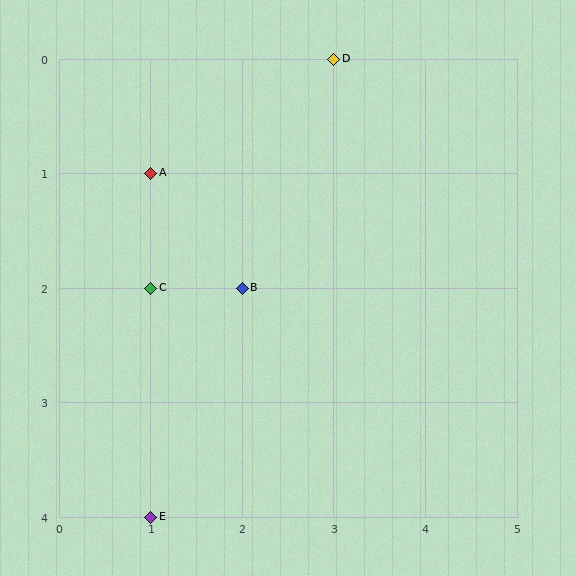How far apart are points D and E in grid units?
Points D and E are 2 columns and 4 rows apart (about 4.5 grid units diagonally).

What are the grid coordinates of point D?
Point D is at grid coordinates (3, 0).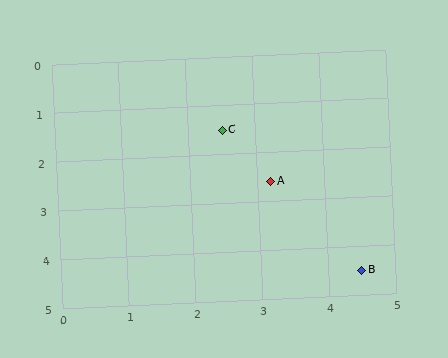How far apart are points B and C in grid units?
Points B and C are about 3.6 grid units apart.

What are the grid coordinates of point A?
Point A is at approximately (3.2, 2.6).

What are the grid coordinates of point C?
Point C is at approximately (2.5, 1.5).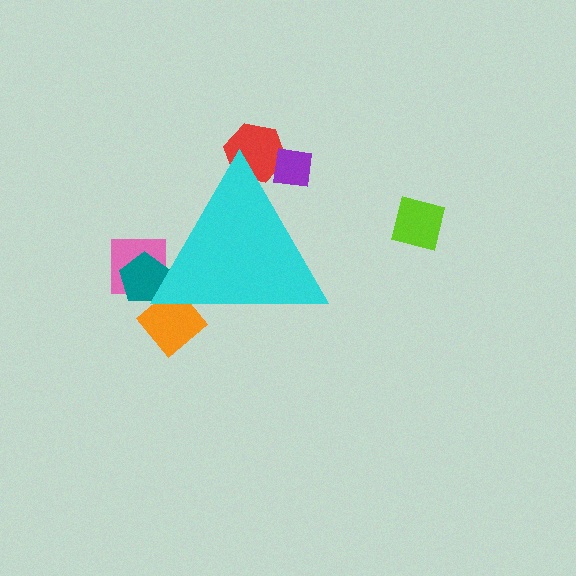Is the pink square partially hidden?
Yes, the pink square is partially hidden behind the cyan triangle.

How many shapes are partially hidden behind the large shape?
5 shapes are partially hidden.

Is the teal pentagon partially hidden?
Yes, the teal pentagon is partially hidden behind the cyan triangle.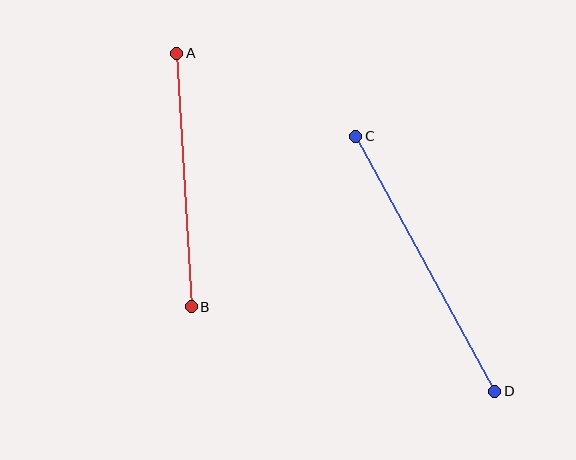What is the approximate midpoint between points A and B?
The midpoint is at approximately (184, 180) pixels.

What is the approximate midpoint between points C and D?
The midpoint is at approximately (425, 264) pixels.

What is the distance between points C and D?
The distance is approximately 291 pixels.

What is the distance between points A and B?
The distance is approximately 254 pixels.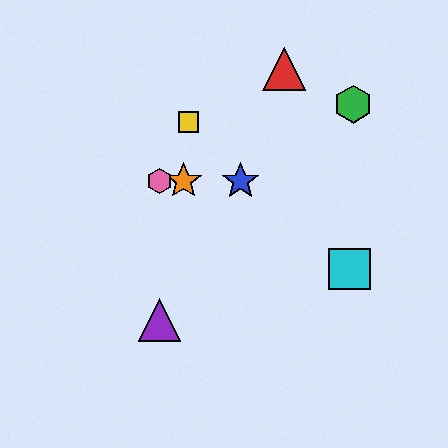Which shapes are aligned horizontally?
The blue star, the orange star, the pink hexagon are aligned horizontally.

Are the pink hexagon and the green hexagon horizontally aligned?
No, the pink hexagon is at y≈181 and the green hexagon is at y≈104.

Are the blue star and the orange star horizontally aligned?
Yes, both are at y≈181.